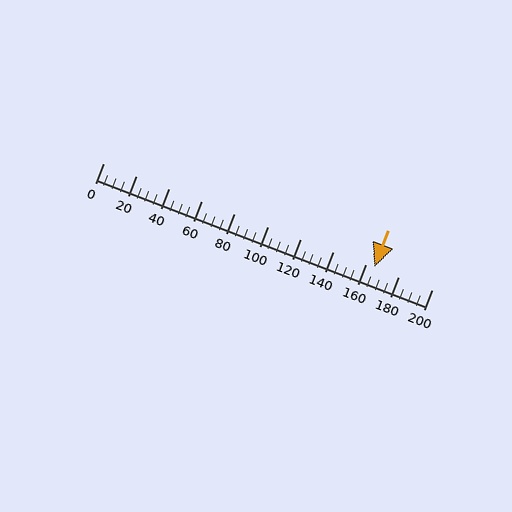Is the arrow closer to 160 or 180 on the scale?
The arrow is closer to 160.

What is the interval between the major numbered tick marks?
The major tick marks are spaced 20 units apart.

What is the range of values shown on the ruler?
The ruler shows values from 0 to 200.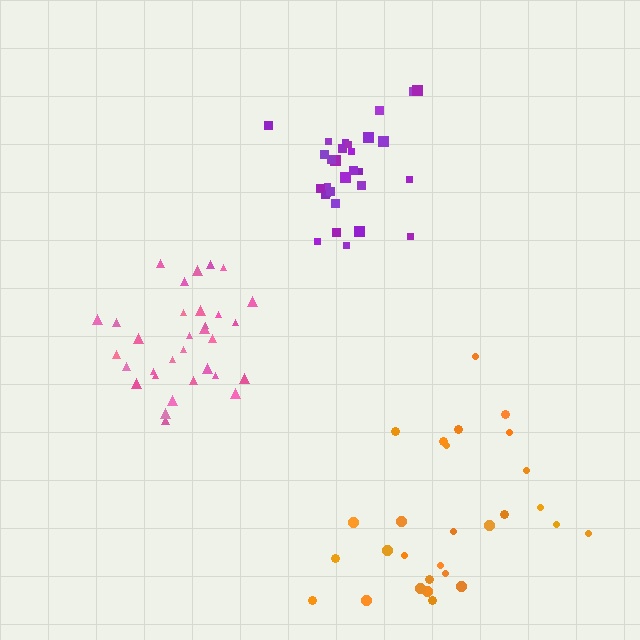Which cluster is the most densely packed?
Purple.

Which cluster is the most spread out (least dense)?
Orange.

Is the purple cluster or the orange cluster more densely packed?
Purple.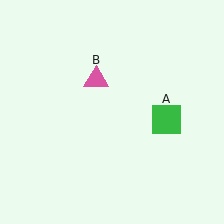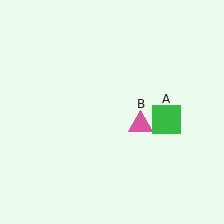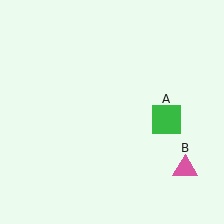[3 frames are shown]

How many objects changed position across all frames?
1 object changed position: pink triangle (object B).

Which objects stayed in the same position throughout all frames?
Green square (object A) remained stationary.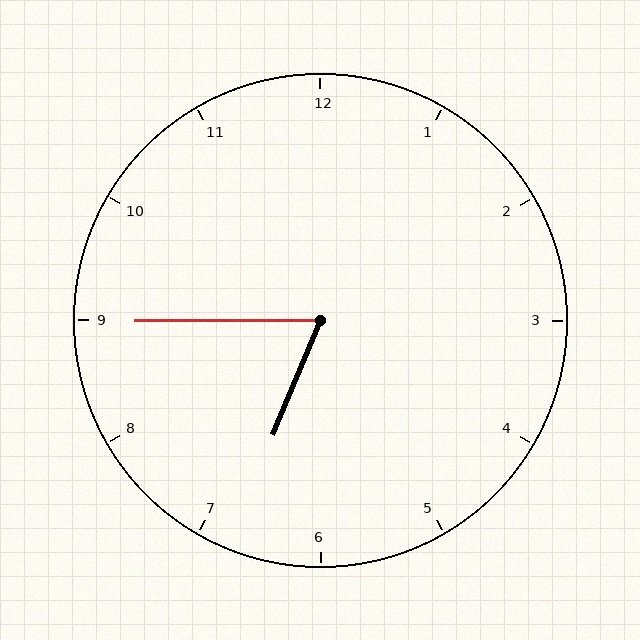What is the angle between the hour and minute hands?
Approximately 68 degrees.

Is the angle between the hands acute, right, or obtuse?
It is acute.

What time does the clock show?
6:45.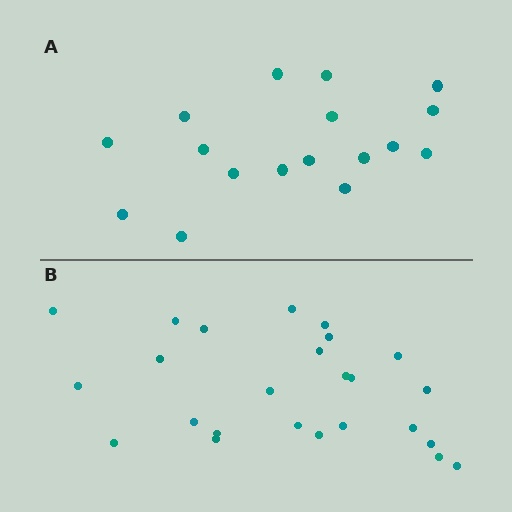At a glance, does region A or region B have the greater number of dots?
Region B (the bottom region) has more dots.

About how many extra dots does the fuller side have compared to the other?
Region B has roughly 8 or so more dots than region A.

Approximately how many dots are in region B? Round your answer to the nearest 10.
About 20 dots. (The exact count is 25, which rounds to 20.)